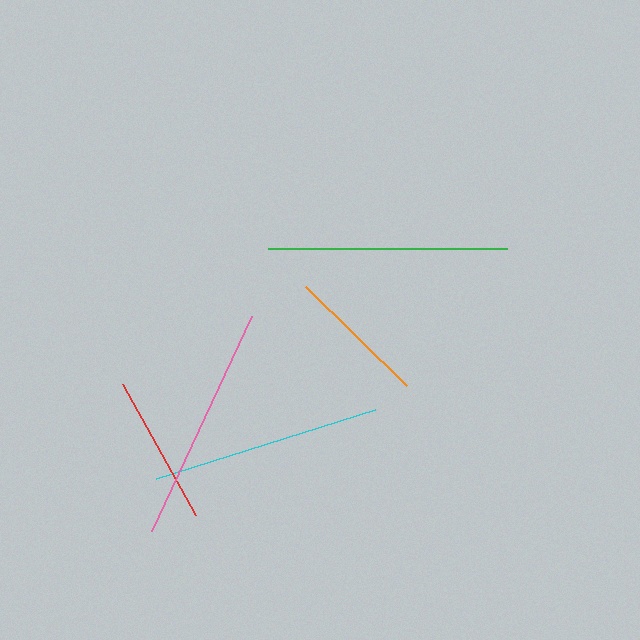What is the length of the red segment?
The red segment is approximately 150 pixels long.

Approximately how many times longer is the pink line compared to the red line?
The pink line is approximately 1.6 times the length of the red line.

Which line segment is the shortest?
The orange line is the shortest at approximately 141 pixels.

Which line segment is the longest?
The green line is the longest at approximately 239 pixels.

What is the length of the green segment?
The green segment is approximately 239 pixels long.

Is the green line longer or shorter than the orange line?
The green line is longer than the orange line.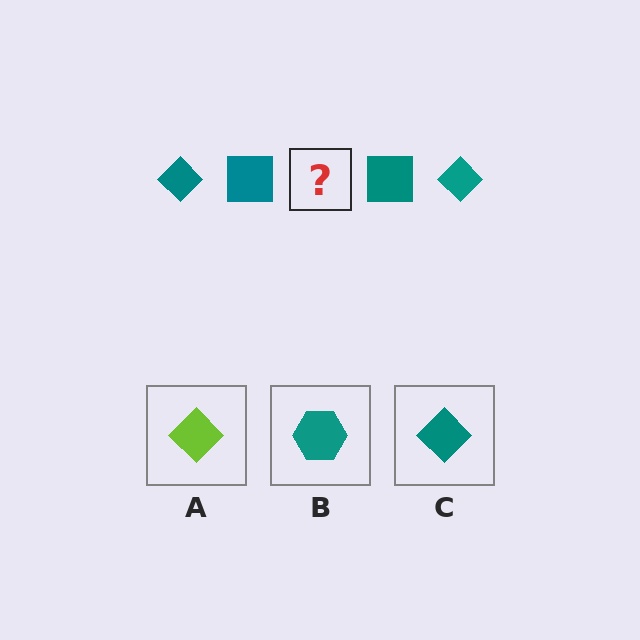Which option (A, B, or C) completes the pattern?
C.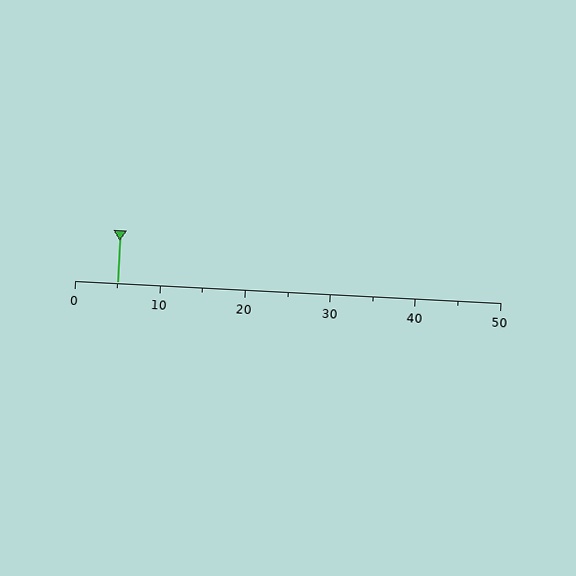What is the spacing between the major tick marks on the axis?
The major ticks are spaced 10 apart.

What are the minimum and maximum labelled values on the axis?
The axis runs from 0 to 50.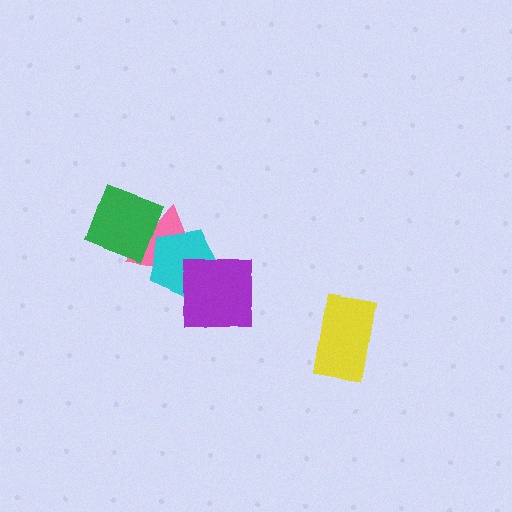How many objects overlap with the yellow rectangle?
0 objects overlap with the yellow rectangle.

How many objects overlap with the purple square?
2 objects overlap with the purple square.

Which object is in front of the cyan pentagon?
The purple square is in front of the cyan pentagon.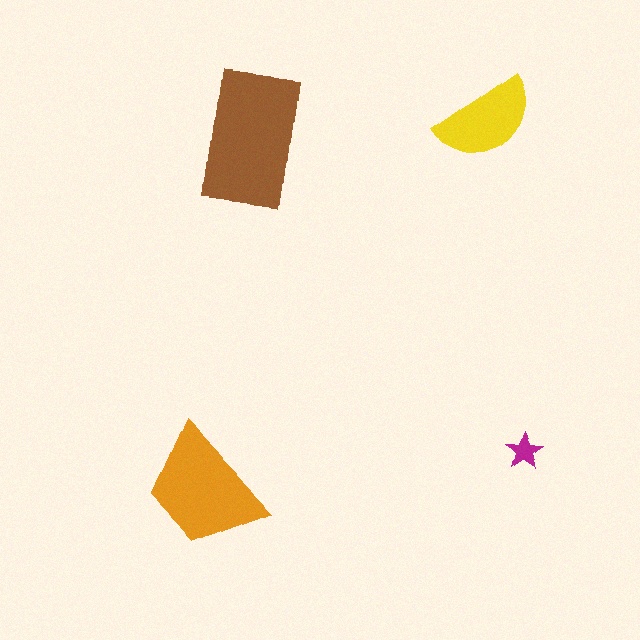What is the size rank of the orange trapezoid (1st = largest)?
2nd.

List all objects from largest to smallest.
The brown rectangle, the orange trapezoid, the yellow semicircle, the magenta star.